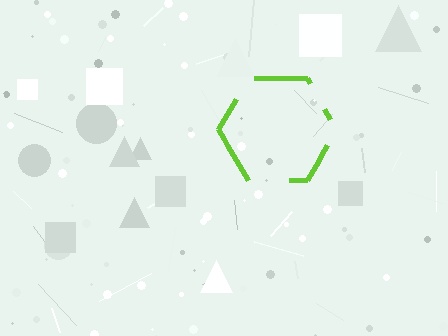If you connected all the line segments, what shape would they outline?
They would outline a hexagon.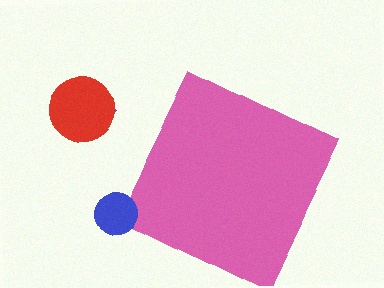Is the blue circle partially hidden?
No, the blue circle is fully visible.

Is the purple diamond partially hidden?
No, the purple diamond is fully visible.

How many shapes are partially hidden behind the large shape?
0 shapes are partially hidden.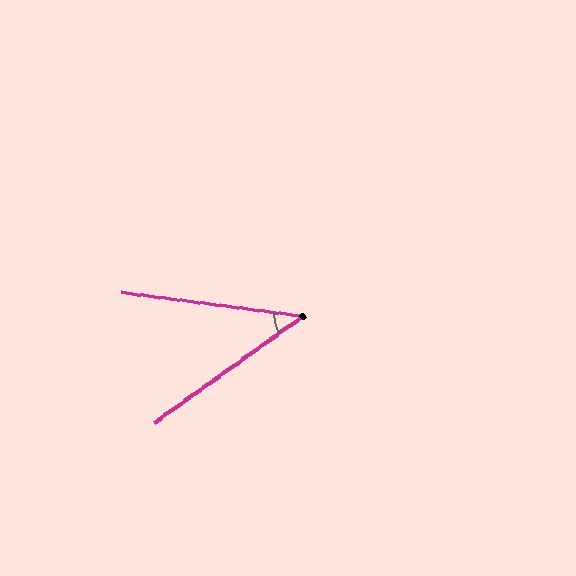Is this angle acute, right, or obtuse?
It is acute.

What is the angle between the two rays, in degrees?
Approximately 43 degrees.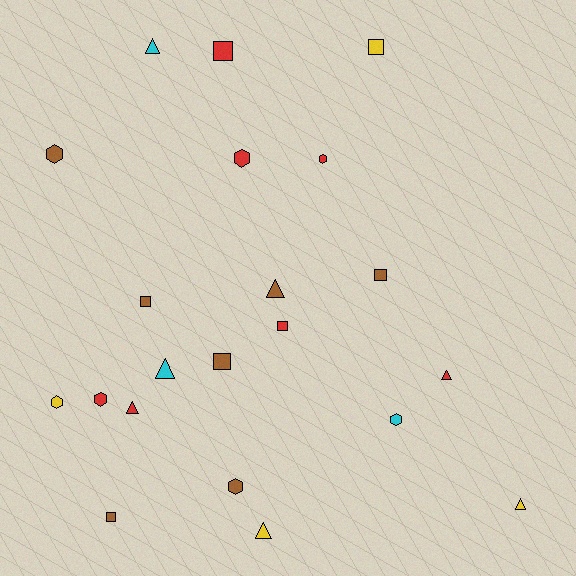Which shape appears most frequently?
Square, with 7 objects.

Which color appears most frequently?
Red, with 7 objects.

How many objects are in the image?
There are 21 objects.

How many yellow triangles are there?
There are 2 yellow triangles.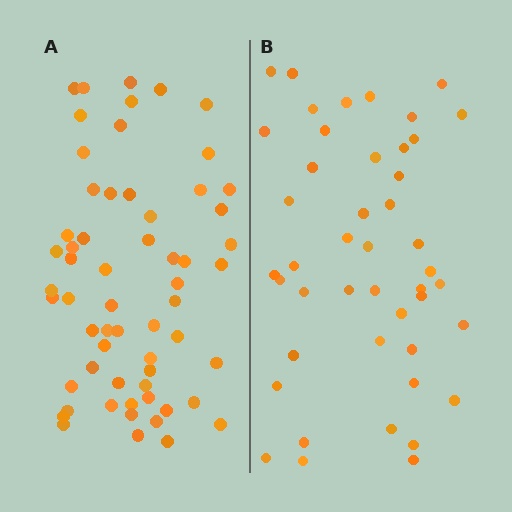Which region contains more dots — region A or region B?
Region A (the left region) has more dots.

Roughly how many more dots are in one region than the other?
Region A has approximately 15 more dots than region B.